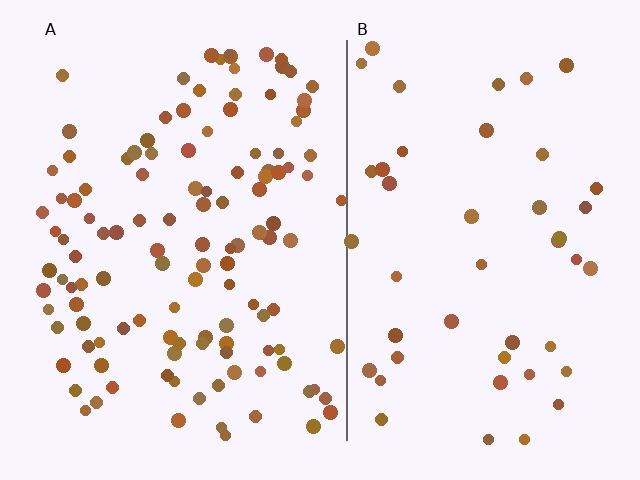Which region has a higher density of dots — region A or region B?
A (the left).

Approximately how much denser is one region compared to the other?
Approximately 2.6× — region A over region B.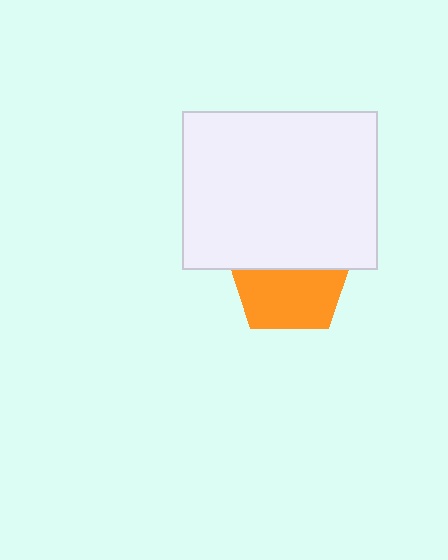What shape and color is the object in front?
The object in front is a white rectangle.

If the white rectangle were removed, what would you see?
You would see the complete orange pentagon.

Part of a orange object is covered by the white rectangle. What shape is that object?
It is a pentagon.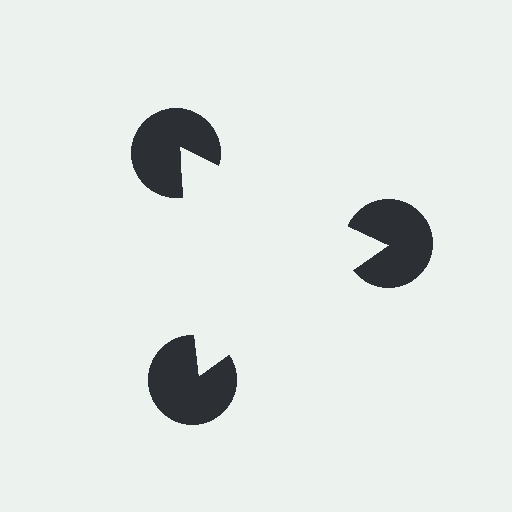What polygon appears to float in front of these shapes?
An illusory triangle — its edges are inferred from the aligned wedge cuts in the pac-man discs, not physically drawn.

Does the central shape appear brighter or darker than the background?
It typically appears slightly brighter than the background, even though no actual brightness change is drawn.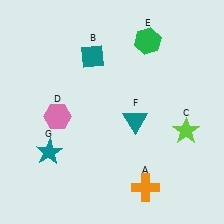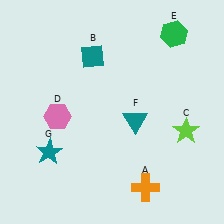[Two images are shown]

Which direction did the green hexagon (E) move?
The green hexagon (E) moved right.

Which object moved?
The green hexagon (E) moved right.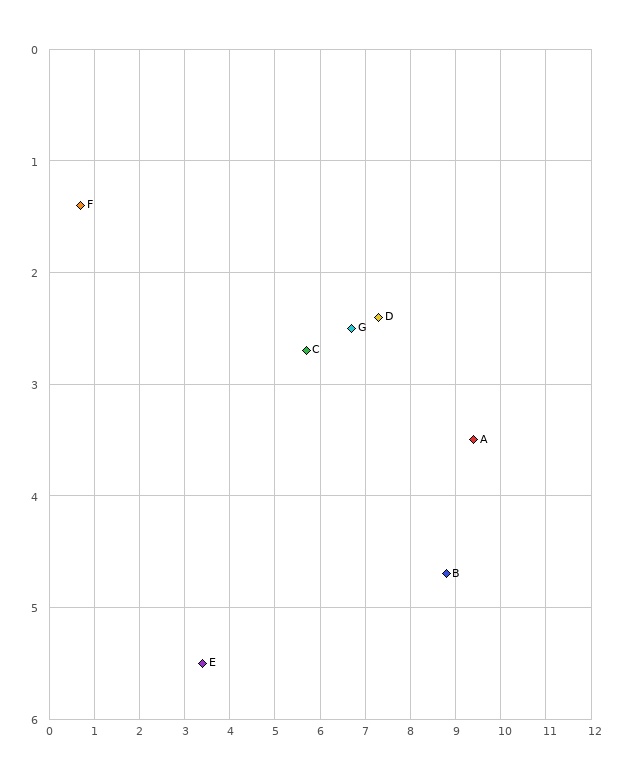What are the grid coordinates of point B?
Point B is at approximately (8.8, 4.7).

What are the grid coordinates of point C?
Point C is at approximately (5.7, 2.7).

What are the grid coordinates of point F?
Point F is at approximately (0.7, 1.4).